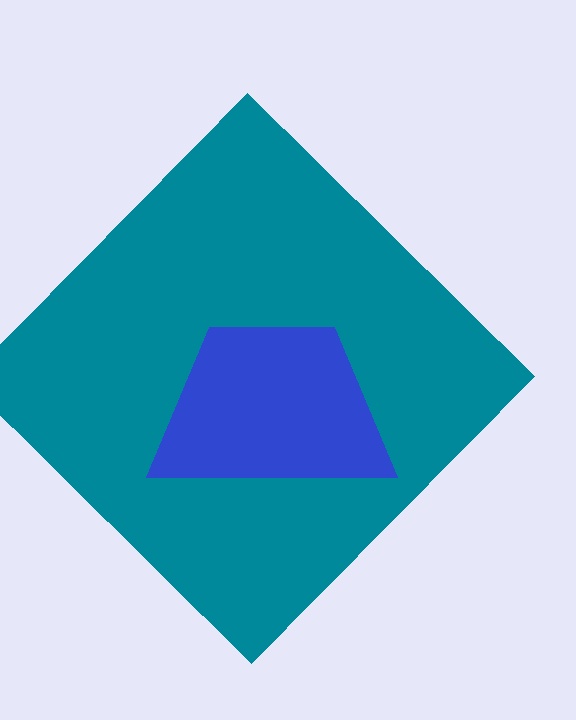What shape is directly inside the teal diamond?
The blue trapezoid.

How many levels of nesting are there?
2.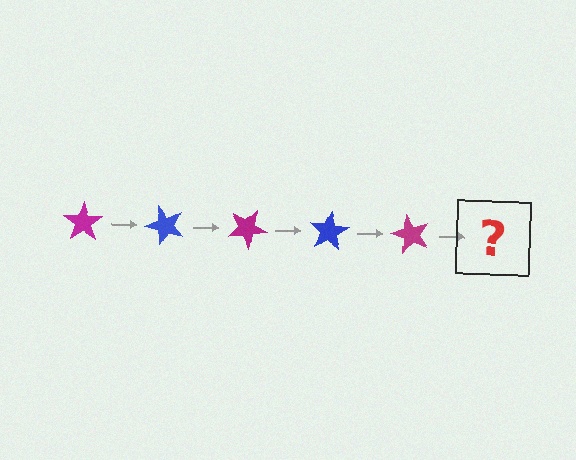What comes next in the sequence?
The next element should be a blue star, rotated 250 degrees from the start.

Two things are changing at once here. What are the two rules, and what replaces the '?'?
The two rules are that it rotates 50 degrees each step and the color cycles through magenta and blue. The '?' should be a blue star, rotated 250 degrees from the start.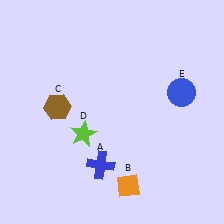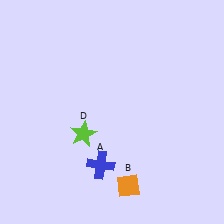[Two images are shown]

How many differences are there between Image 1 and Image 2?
There are 2 differences between the two images.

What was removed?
The brown hexagon (C), the blue circle (E) were removed in Image 2.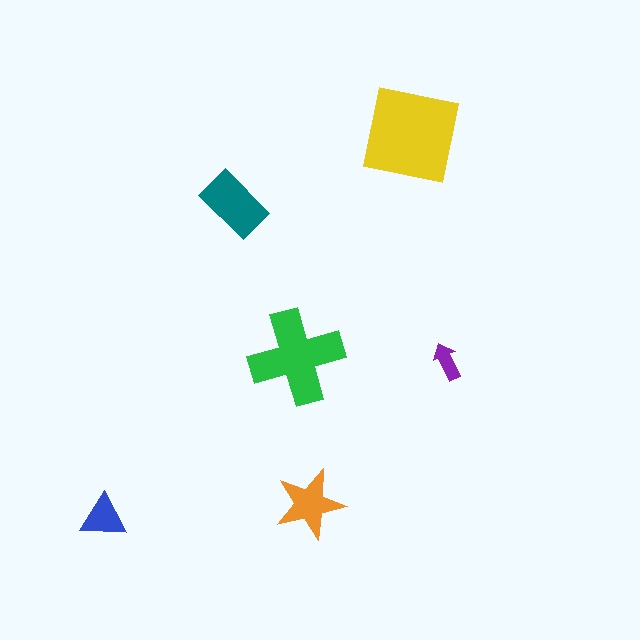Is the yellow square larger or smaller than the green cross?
Larger.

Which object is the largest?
The yellow square.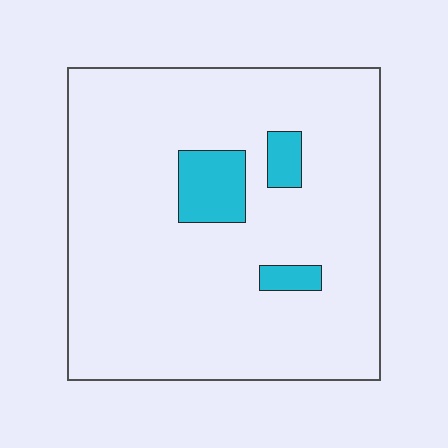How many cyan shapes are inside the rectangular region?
3.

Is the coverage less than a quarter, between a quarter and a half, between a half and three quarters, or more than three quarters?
Less than a quarter.